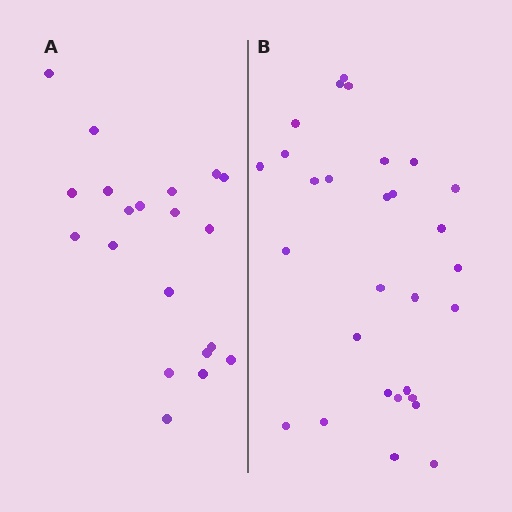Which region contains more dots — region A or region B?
Region B (the right region) has more dots.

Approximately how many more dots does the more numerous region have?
Region B has roughly 8 or so more dots than region A.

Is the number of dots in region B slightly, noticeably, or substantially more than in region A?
Region B has substantially more. The ratio is roughly 1.4 to 1.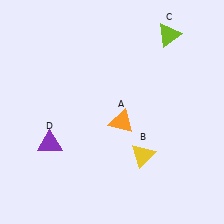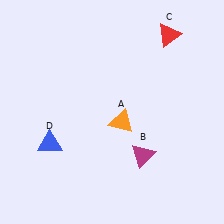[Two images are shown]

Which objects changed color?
B changed from yellow to magenta. C changed from lime to red. D changed from purple to blue.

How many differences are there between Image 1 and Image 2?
There are 3 differences between the two images.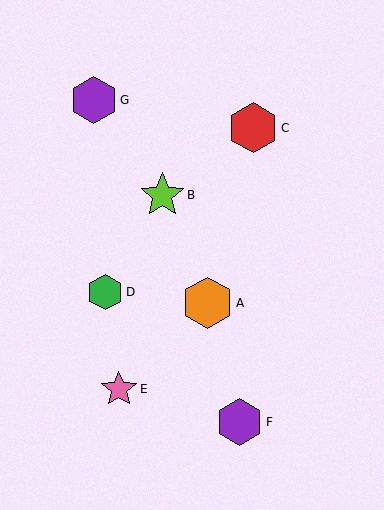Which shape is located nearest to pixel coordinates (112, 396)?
The pink star (labeled E) at (119, 389) is nearest to that location.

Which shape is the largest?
The orange hexagon (labeled A) is the largest.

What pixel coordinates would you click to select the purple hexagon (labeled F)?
Click at (239, 422) to select the purple hexagon F.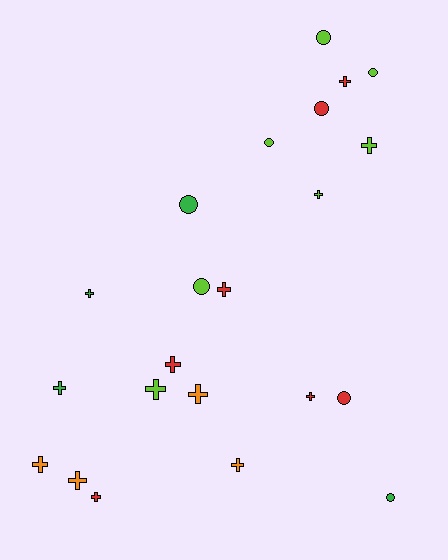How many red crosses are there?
There are 5 red crosses.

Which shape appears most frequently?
Cross, with 14 objects.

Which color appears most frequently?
Red, with 7 objects.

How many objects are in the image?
There are 22 objects.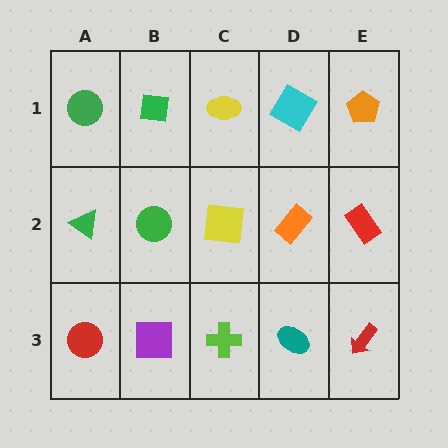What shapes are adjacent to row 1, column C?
A yellow square (row 2, column C), a green square (row 1, column B), a cyan diamond (row 1, column D).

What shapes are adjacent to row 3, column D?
An orange rectangle (row 2, column D), a lime cross (row 3, column C), a red arrow (row 3, column E).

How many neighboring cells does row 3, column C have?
3.